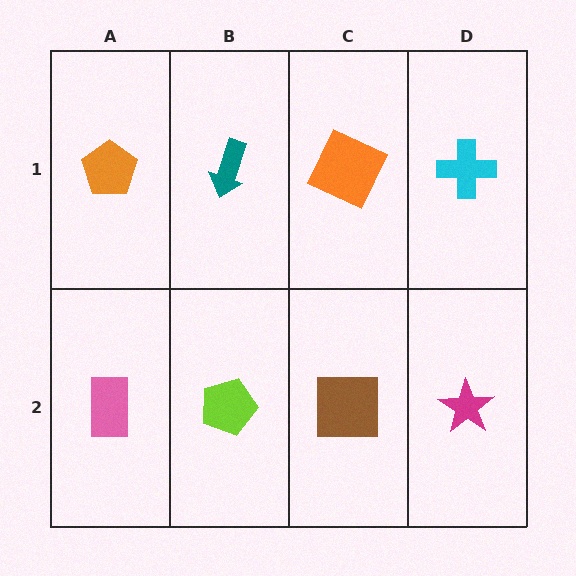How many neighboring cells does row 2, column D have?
2.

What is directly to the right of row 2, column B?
A brown square.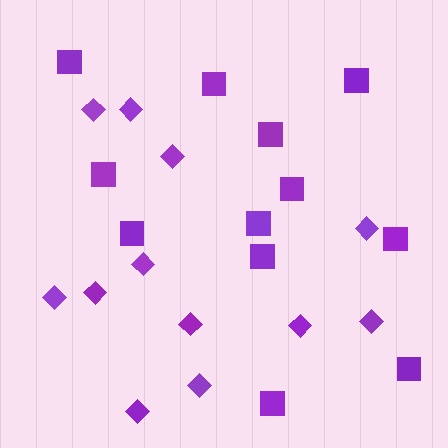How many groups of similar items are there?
There are 2 groups: one group of diamonds (12) and one group of squares (12).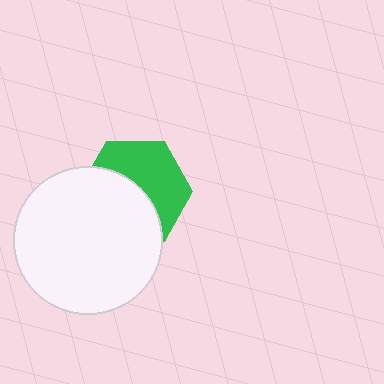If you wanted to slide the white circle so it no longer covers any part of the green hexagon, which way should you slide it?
Slide it toward the lower-left — that is the most direct way to separate the two shapes.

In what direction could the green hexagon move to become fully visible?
The green hexagon could move toward the upper-right. That would shift it out from behind the white circle entirely.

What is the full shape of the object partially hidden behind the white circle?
The partially hidden object is a green hexagon.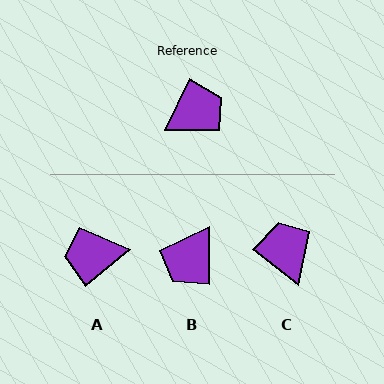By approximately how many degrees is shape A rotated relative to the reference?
Approximately 156 degrees counter-clockwise.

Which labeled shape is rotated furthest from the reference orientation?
A, about 156 degrees away.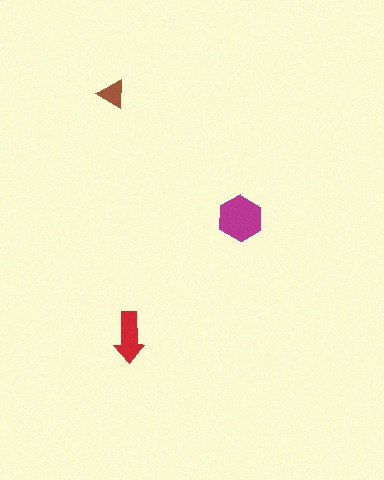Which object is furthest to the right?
The magenta hexagon is rightmost.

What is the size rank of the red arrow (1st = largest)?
2nd.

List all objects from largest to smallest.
The magenta hexagon, the red arrow, the brown triangle.